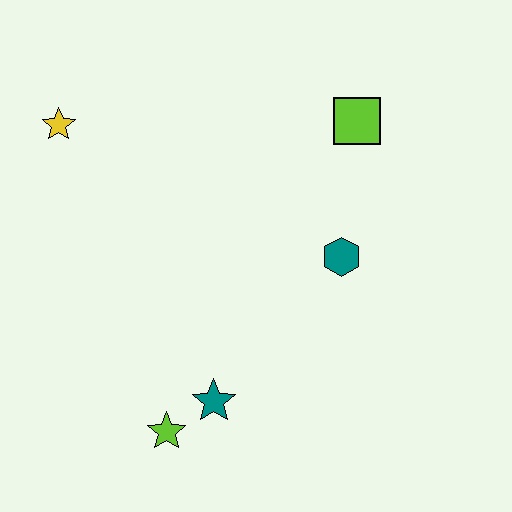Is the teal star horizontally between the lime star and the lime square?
Yes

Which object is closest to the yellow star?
The lime square is closest to the yellow star.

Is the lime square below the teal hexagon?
No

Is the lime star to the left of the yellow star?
No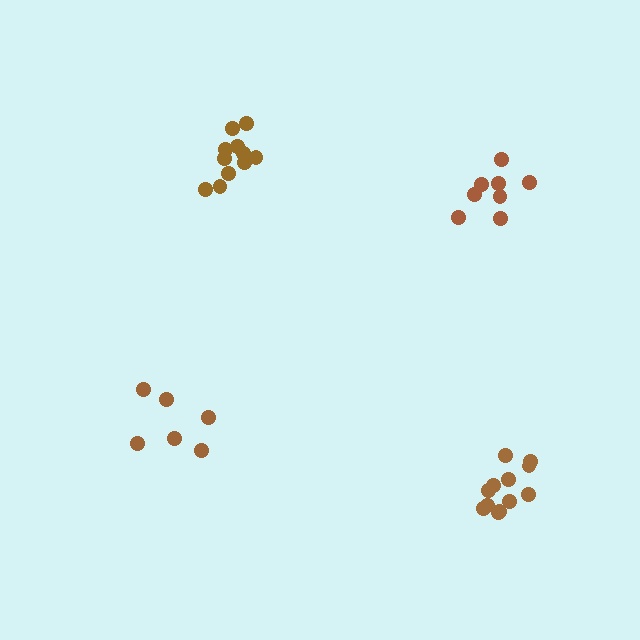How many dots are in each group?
Group 1: 8 dots, Group 2: 11 dots, Group 3: 12 dots, Group 4: 6 dots (37 total).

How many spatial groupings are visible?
There are 4 spatial groupings.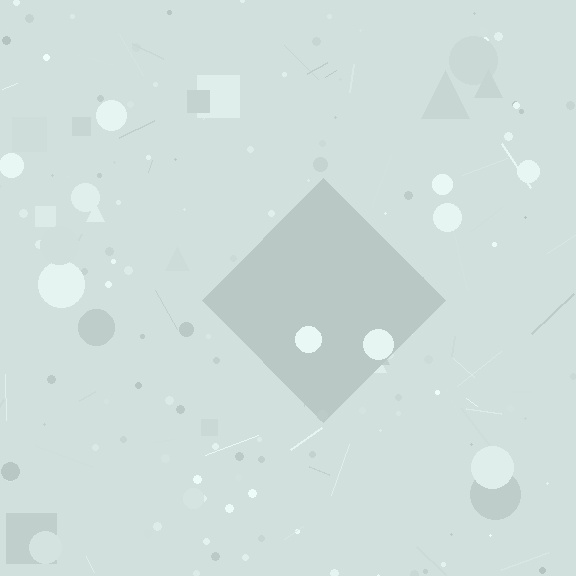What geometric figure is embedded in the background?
A diamond is embedded in the background.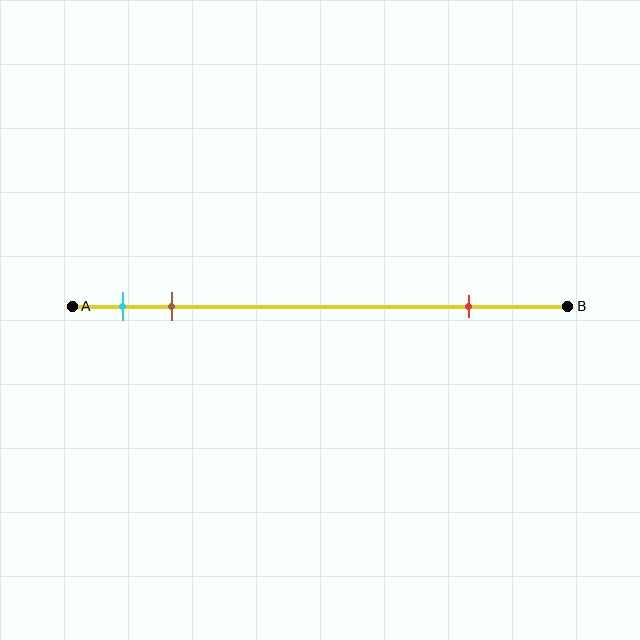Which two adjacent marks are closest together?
The cyan and brown marks are the closest adjacent pair.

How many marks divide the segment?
There are 3 marks dividing the segment.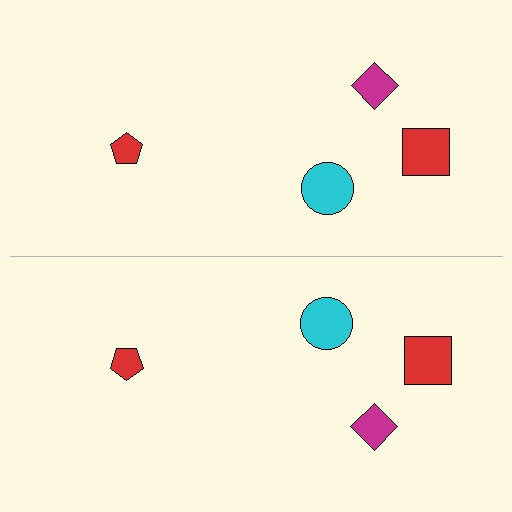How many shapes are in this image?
There are 8 shapes in this image.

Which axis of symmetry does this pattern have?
The pattern has a horizontal axis of symmetry running through the center of the image.